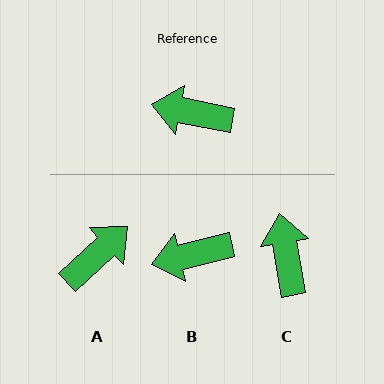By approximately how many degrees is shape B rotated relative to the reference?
Approximately 24 degrees counter-clockwise.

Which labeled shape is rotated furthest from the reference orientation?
A, about 126 degrees away.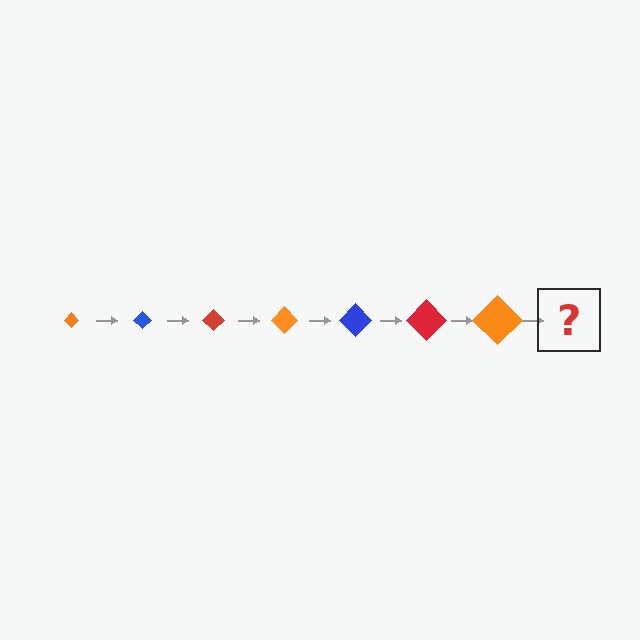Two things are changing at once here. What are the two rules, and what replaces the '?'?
The two rules are that the diamond grows larger each step and the color cycles through orange, blue, and red. The '?' should be a blue diamond, larger than the previous one.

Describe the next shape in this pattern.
It should be a blue diamond, larger than the previous one.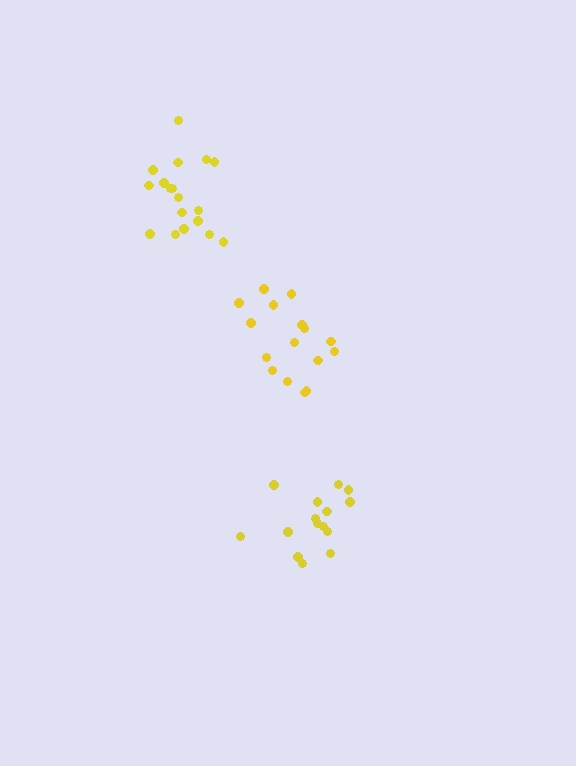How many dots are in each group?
Group 1: 15 dots, Group 2: 16 dots, Group 3: 18 dots (49 total).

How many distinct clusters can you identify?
There are 3 distinct clusters.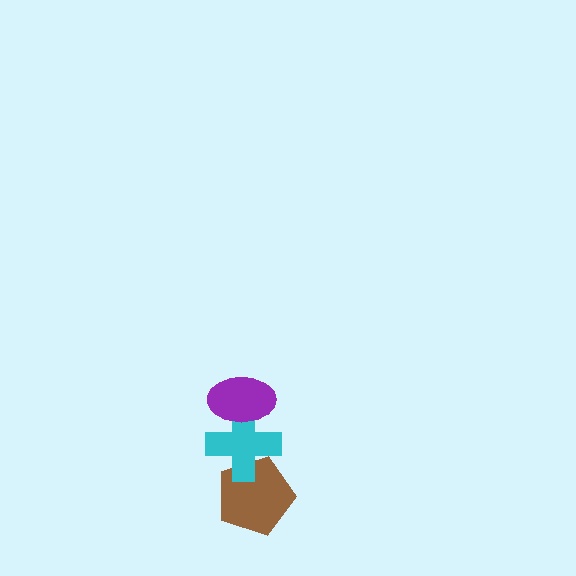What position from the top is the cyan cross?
The cyan cross is 2nd from the top.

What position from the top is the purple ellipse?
The purple ellipse is 1st from the top.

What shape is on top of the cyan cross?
The purple ellipse is on top of the cyan cross.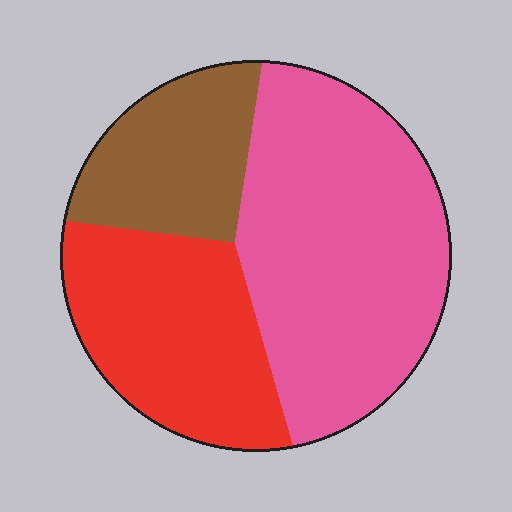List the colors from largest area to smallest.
From largest to smallest: pink, red, brown.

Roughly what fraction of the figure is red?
Red covers 30% of the figure.